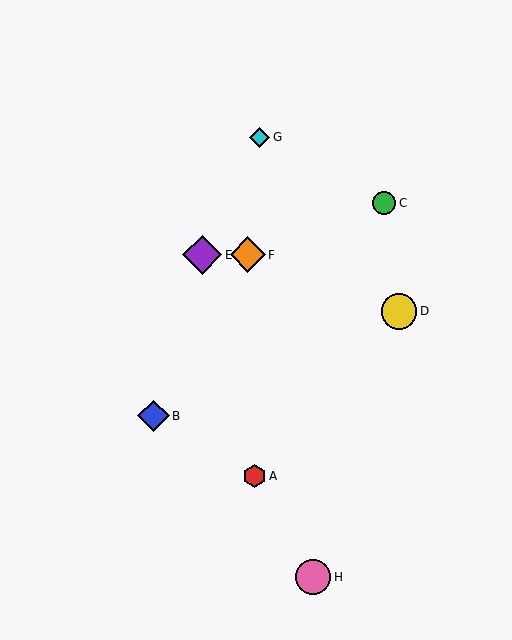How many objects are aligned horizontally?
2 objects (E, F) are aligned horizontally.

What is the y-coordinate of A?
Object A is at y≈476.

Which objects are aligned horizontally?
Objects E, F are aligned horizontally.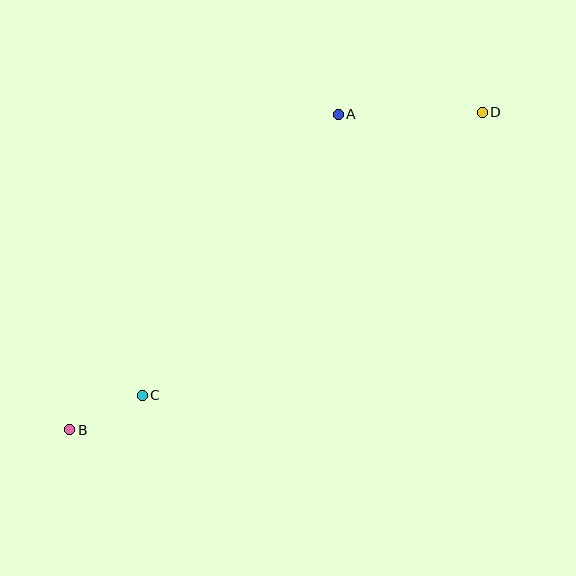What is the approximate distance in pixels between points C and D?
The distance between C and D is approximately 443 pixels.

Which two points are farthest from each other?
Points B and D are farthest from each other.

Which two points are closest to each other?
Points B and C are closest to each other.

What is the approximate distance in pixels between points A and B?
The distance between A and B is approximately 414 pixels.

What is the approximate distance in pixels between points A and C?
The distance between A and C is approximately 343 pixels.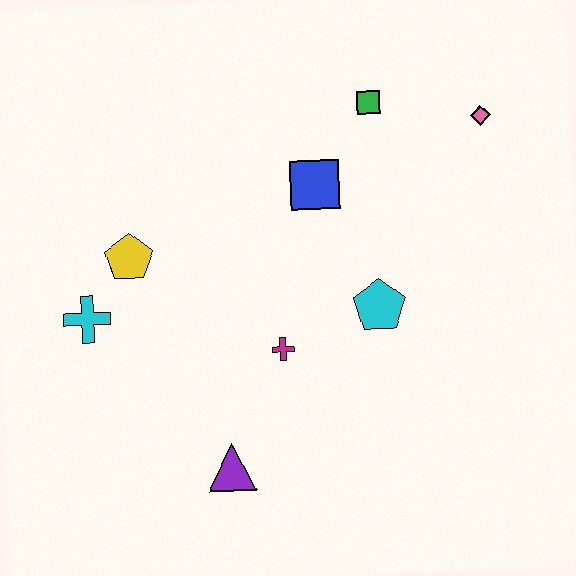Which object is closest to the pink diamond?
The green square is closest to the pink diamond.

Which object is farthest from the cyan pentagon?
The cyan cross is farthest from the cyan pentagon.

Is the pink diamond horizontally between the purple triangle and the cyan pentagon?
No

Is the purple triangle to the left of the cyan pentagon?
Yes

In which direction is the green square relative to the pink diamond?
The green square is to the left of the pink diamond.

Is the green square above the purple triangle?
Yes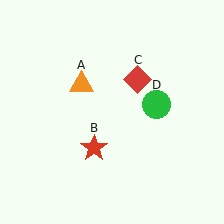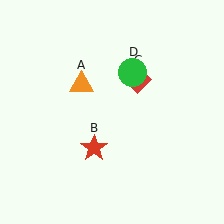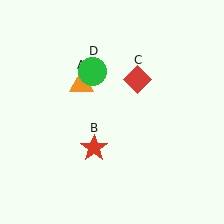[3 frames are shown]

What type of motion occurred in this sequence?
The green circle (object D) rotated counterclockwise around the center of the scene.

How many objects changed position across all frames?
1 object changed position: green circle (object D).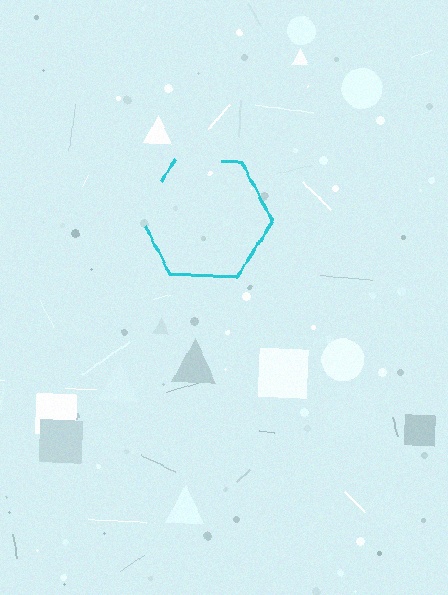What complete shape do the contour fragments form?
The contour fragments form a hexagon.